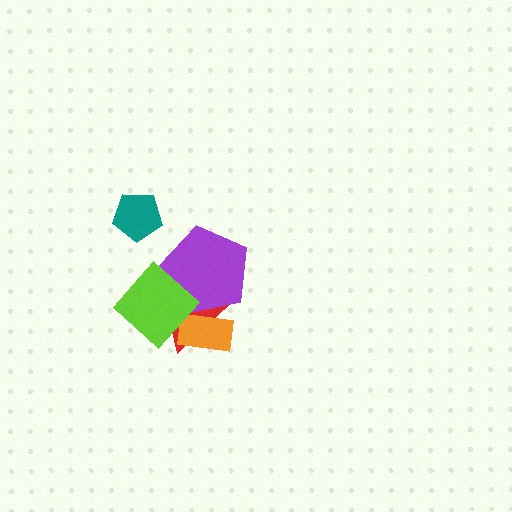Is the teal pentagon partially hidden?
No, no other shape covers it.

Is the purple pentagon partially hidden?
Yes, it is partially covered by another shape.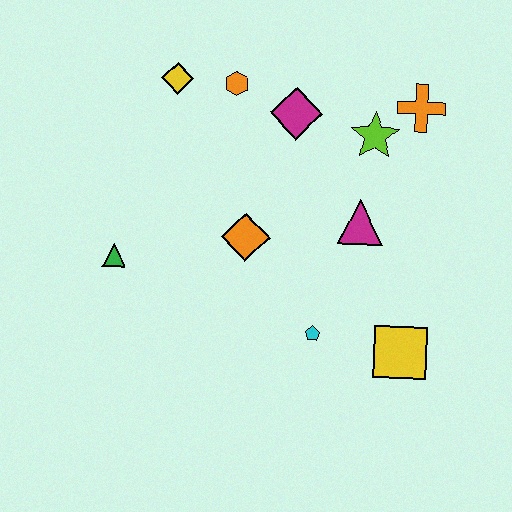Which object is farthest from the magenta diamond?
The yellow square is farthest from the magenta diamond.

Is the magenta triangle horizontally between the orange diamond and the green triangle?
No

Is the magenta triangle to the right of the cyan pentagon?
Yes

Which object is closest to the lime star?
The orange cross is closest to the lime star.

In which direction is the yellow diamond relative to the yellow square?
The yellow diamond is above the yellow square.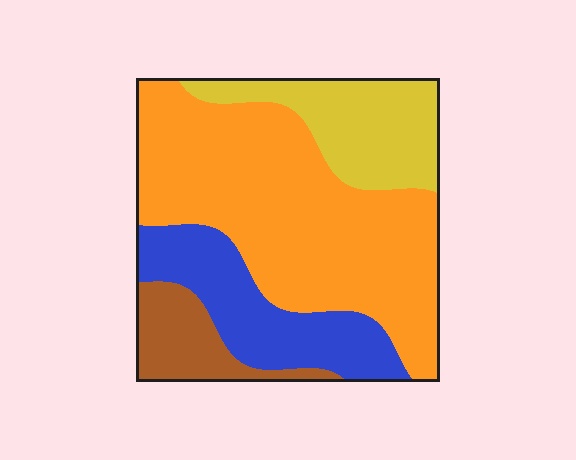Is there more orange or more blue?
Orange.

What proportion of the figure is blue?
Blue covers 20% of the figure.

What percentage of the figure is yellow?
Yellow takes up less than a quarter of the figure.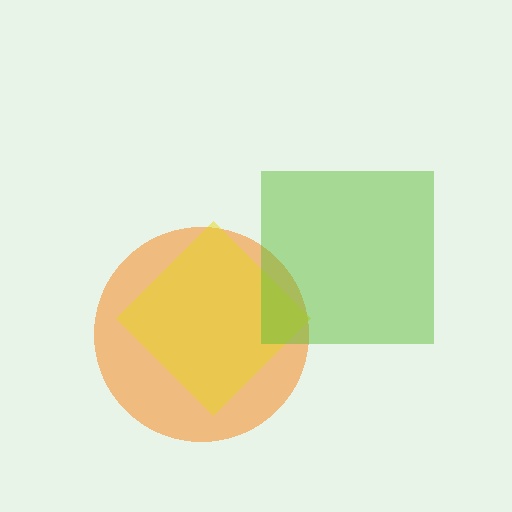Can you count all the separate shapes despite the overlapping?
Yes, there are 3 separate shapes.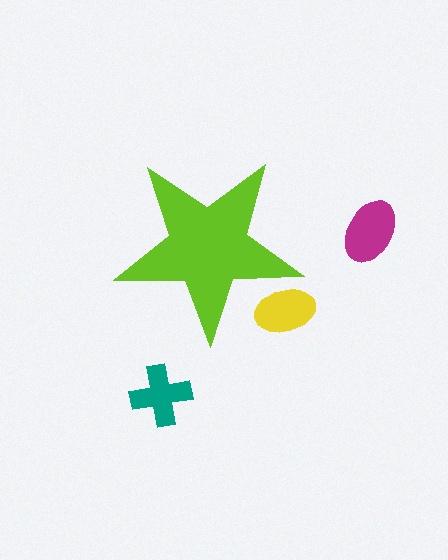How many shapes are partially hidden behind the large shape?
1 shape is partially hidden.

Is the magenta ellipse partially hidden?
No, the magenta ellipse is fully visible.